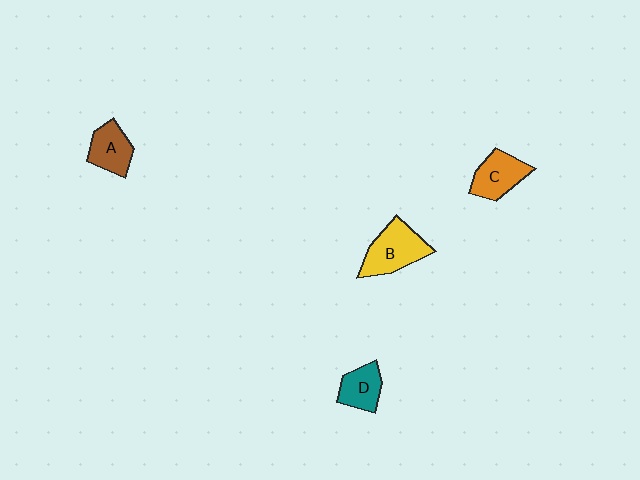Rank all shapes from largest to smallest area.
From largest to smallest: B (yellow), C (orange), A (brown), D (teal).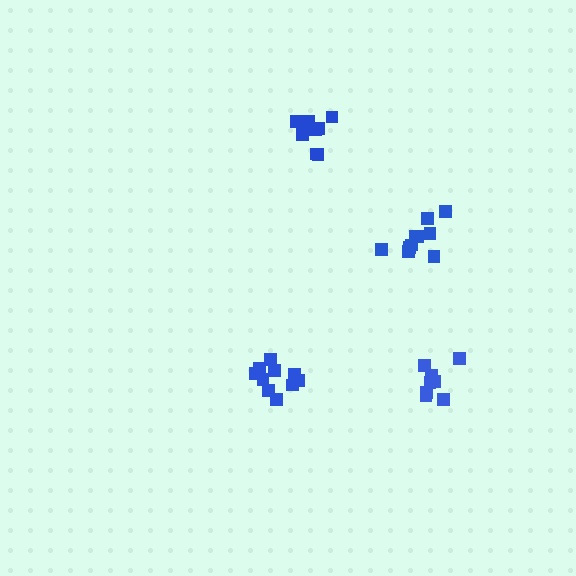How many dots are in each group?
Group 1: 9 dots, Group 2: 8 dots, Group 3: 10 dots, Group 4: 10 dots (37 total).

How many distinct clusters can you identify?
There are 4 distinct clusters.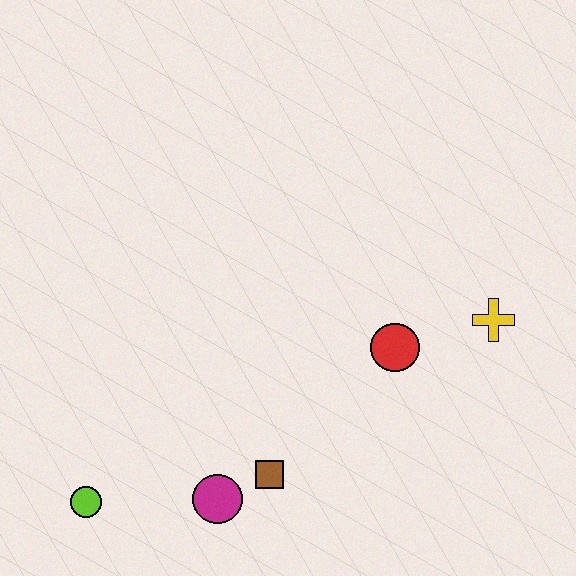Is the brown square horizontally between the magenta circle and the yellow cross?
Yes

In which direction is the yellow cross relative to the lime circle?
The yellow cross is to the right of the lime circle.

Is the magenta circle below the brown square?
Yes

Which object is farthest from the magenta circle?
The yellow cross is farthest from the magenta circle.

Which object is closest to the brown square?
The magenta circle is closest to the brown square.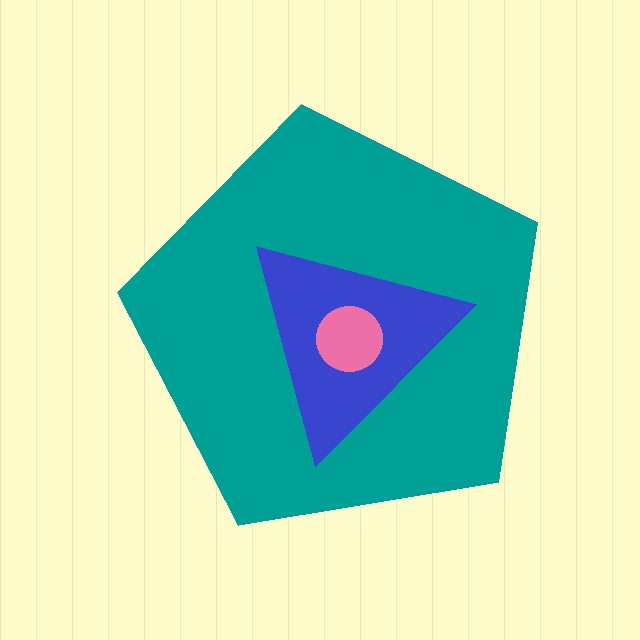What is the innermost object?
The pink circle.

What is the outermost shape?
The teal pentagon.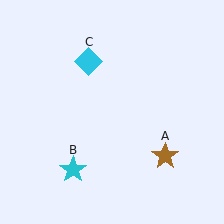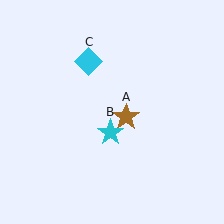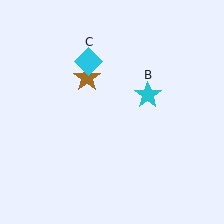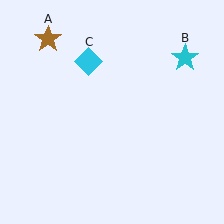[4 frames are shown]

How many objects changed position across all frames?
2 objects changed position: brown star (object A), cyan star (object B).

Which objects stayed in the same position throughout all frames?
Cyan diamond (object C) remained stationary.